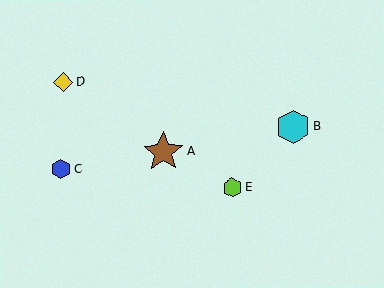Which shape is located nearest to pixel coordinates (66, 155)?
The blue hexagon (labeled C) at (61, 169) is nearest to that location.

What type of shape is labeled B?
Shape B is a cyan hexagon.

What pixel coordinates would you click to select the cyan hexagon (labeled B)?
Click at (293, 127) to select the cyan hexagon B.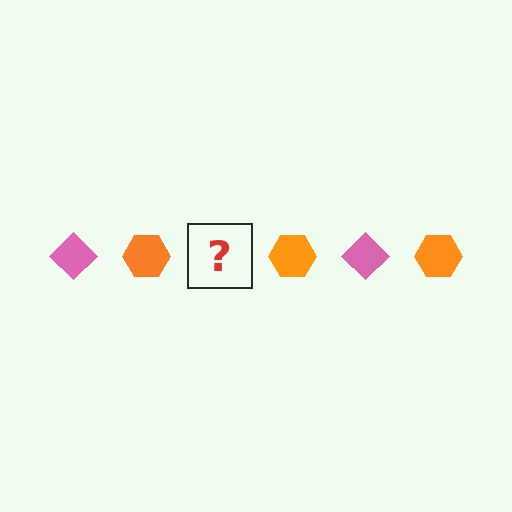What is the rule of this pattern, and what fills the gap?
The rule is that the pattern alternates between pink diamond and orange hexagon. The gap should be filled with a pink diamond.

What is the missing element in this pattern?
The missing element is a pink diamond.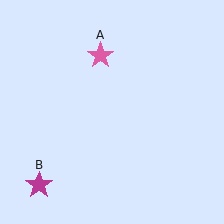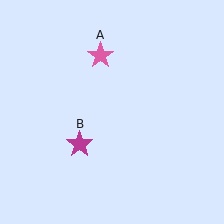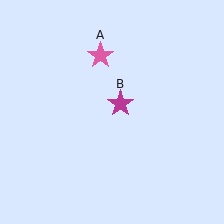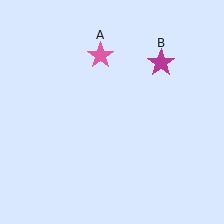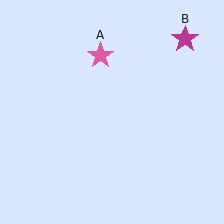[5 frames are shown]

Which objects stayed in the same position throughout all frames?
Pink star (object A) remained stationary.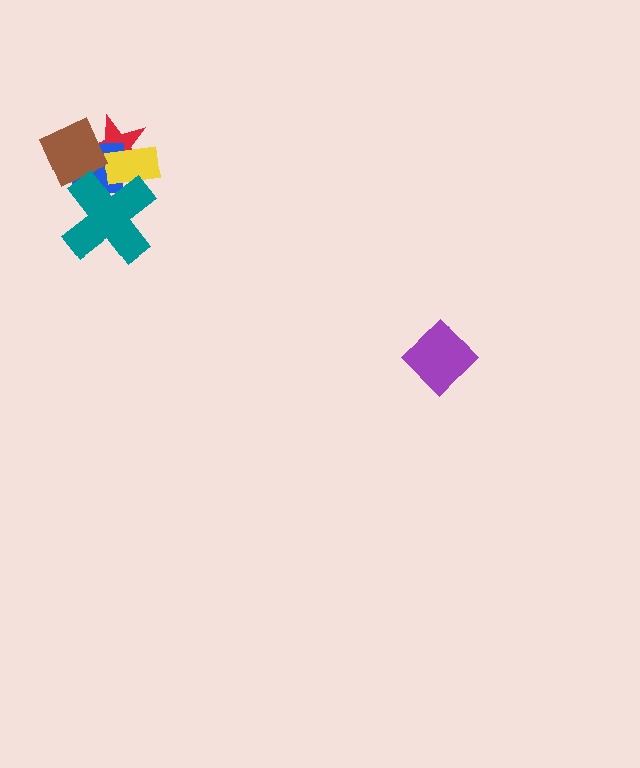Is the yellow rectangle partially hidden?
Yes, it is partially covered by another shape.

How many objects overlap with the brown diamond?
3 objects overlap with the brown diamond.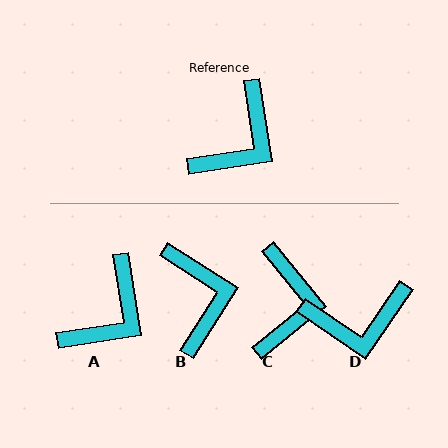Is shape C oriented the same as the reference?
No, it is off by about 30 degrees.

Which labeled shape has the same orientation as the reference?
A.